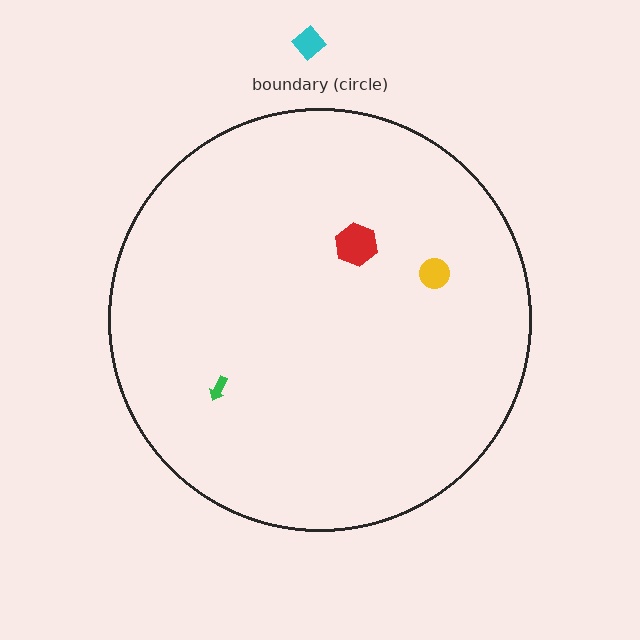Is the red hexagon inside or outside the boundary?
Inside.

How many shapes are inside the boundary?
3 inside, 1 outside.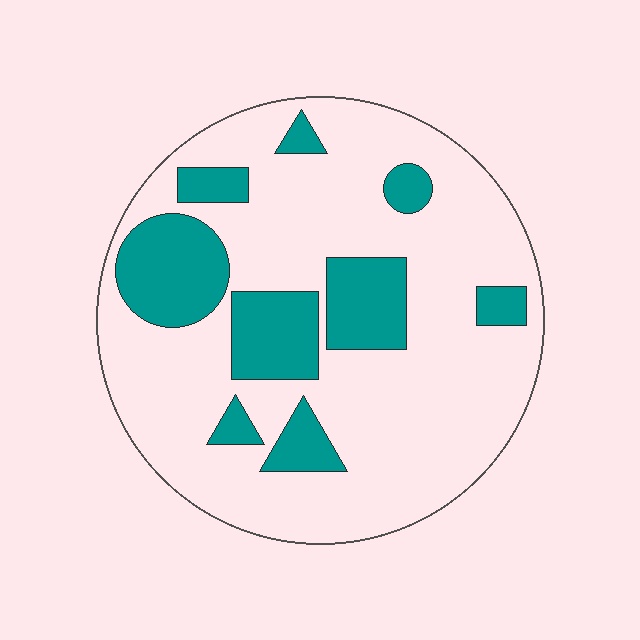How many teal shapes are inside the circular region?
9.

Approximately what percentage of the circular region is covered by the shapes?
Approximately 25%.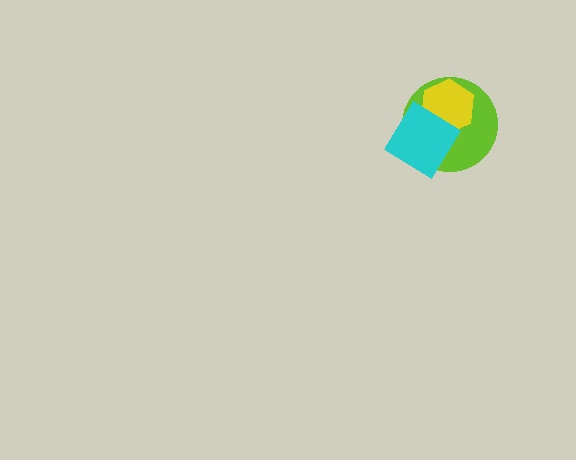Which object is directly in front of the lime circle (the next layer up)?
The yellow hexagon is directly in front of the lime circle.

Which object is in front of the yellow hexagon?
The cyan diamond is in front of the yellow hexagon.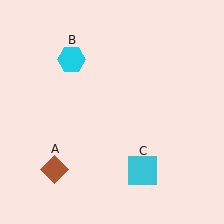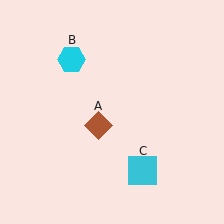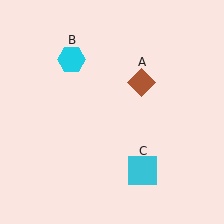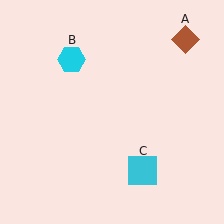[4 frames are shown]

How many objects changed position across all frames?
1 object changed position: brown diamond (object A).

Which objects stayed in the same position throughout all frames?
Cyan hexagon (object B) and cyan square (object C) remained stationary.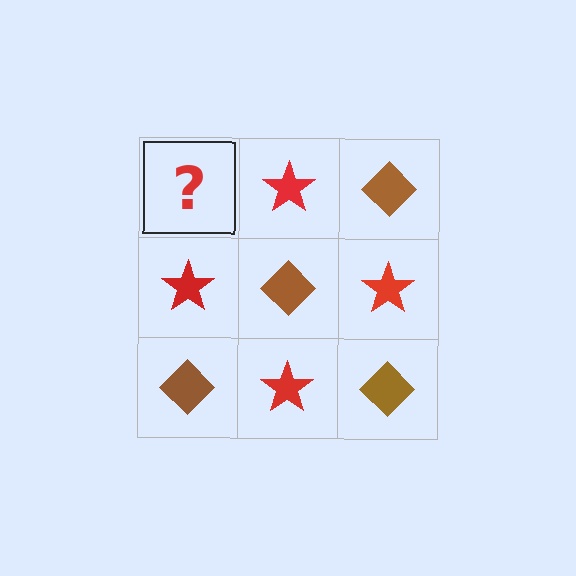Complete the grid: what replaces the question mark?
The question mark should be replaced with a brown diamond.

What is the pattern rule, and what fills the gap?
The rule is that it alternates brown diamond and red star in a checkerboard pattern. The gap should be filled with a brown diamond.